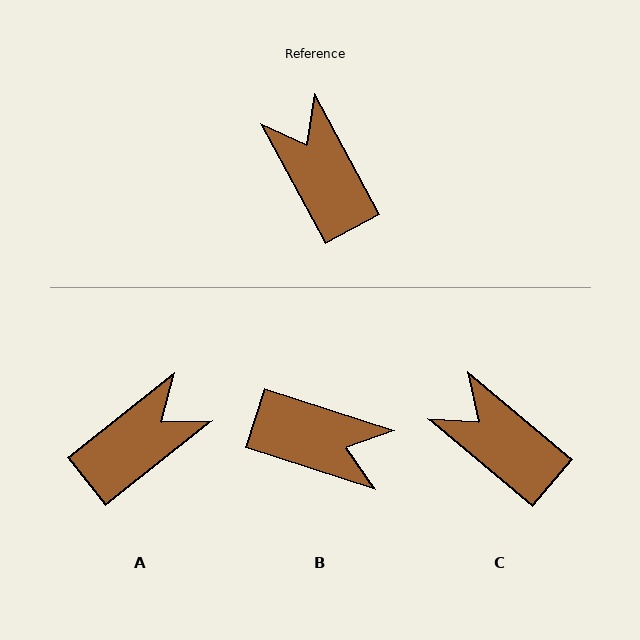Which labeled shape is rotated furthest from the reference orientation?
B, about 136 degrees away.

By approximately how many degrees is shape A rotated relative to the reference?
Approximately 80 degrees clockwise.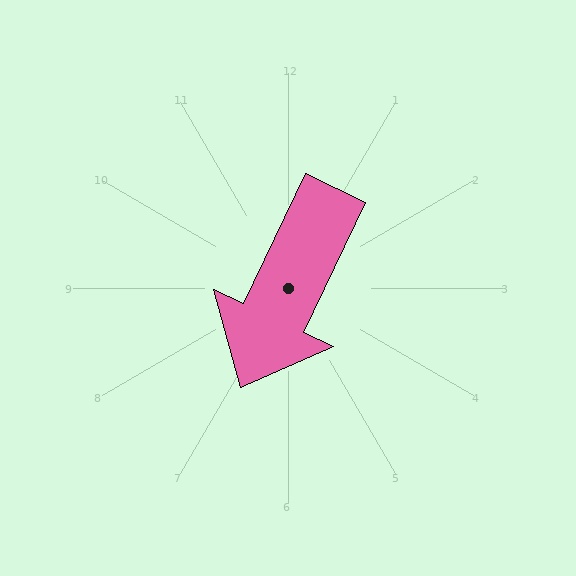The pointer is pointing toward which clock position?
Roughly 7 o'clock.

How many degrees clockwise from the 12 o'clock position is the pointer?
Approximately 206 degrees.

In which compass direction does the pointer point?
Southwest.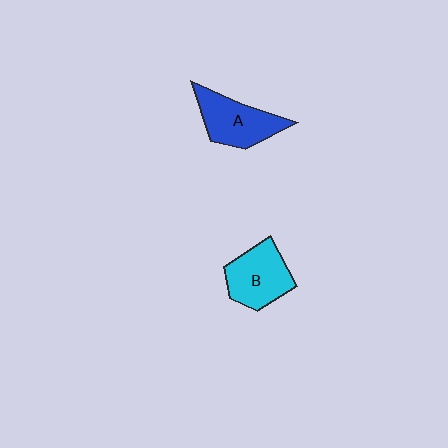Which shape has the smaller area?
Shape B (cyan).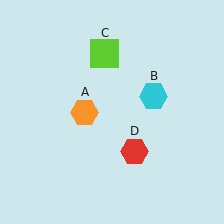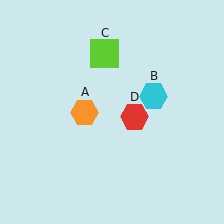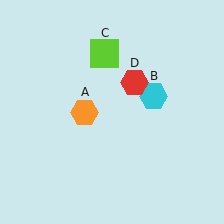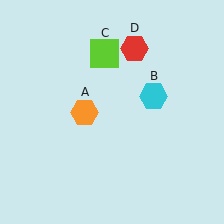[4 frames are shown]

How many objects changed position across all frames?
1 object changed position: red hexagon (object D).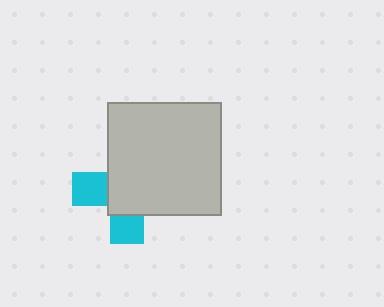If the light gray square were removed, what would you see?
You would see the complete cyan cross.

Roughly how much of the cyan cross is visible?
A small part of it is visible (roughly 34%).